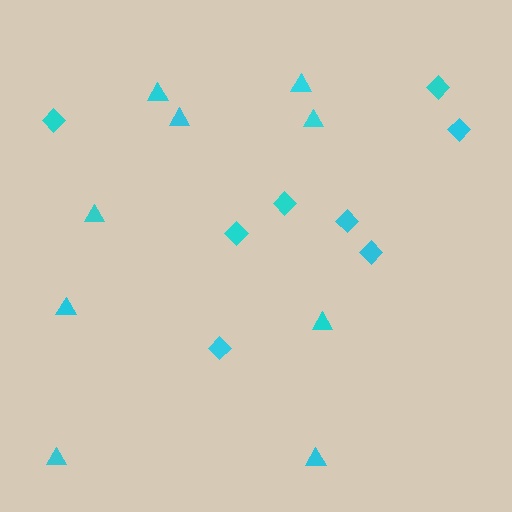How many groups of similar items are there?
There are 2 groups: one group of triangles (9) and one group of diamonds (8).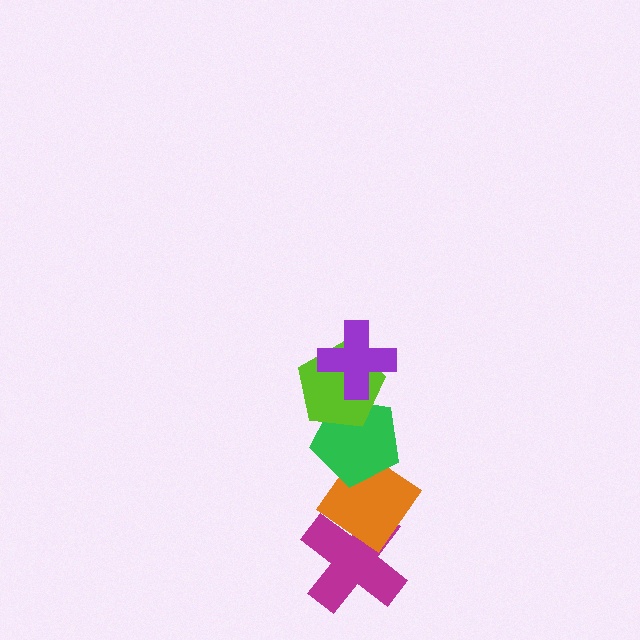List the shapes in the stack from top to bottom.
From top to bottom: the purple cross, the lime pentagon, the green pentagon, the orange diamond, the magenta cross.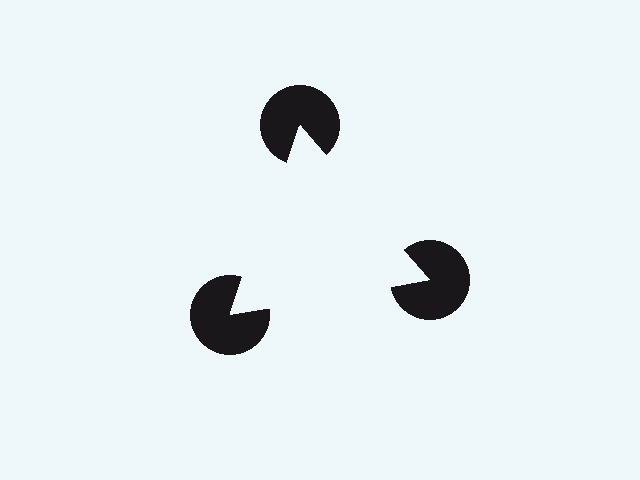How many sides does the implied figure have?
3 sides.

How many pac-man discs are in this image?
There are 3 — one at each vertex of the illusory triangle.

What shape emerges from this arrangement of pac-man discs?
An illusory triangle — its edges are inferred from the aligned wedge cuts in the pac-man discs, not physically drawn.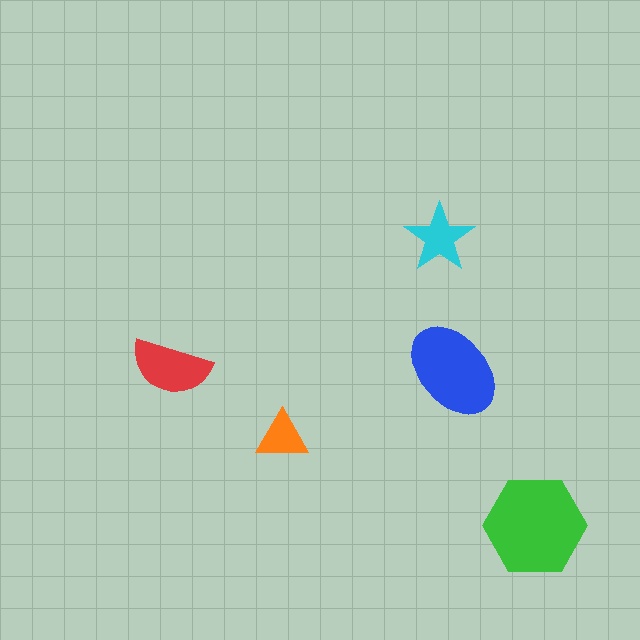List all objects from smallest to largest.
The orange triangle, the cyan star, the red semicircle, the blue ellipse, the green hexagon.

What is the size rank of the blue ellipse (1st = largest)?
2nd.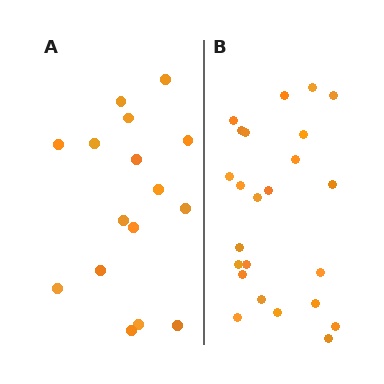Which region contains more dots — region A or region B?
Region B (the right region) has more dots.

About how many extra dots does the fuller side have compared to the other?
Region B has roughly 8 or so more dots than region A.